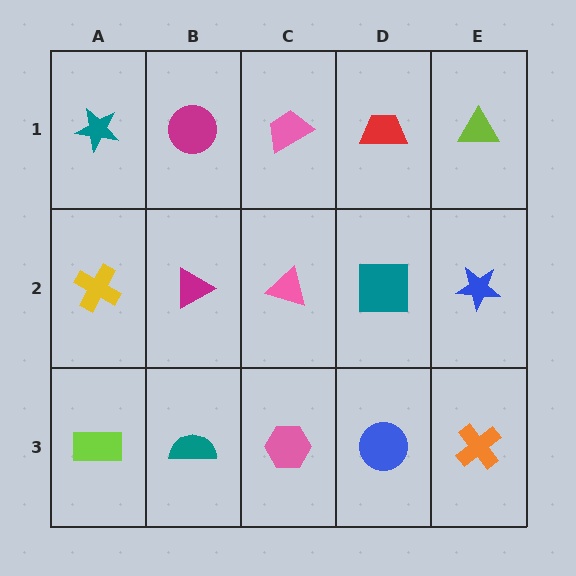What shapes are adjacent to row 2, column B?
A magenta circle (row 1, column B), a teal semicircle (row 3, column B), a yellow cross (row 2, column A), a pink triangle (row 2, column C).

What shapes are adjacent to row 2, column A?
A teal star (row 1, column A), a lime rectangle (row 3, column A), a magenta triangle (row 2, column B).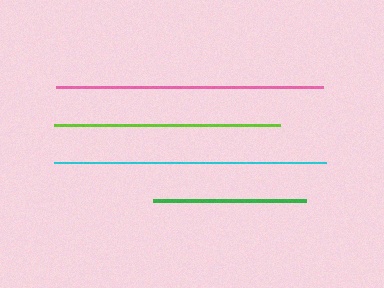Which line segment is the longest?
The cyan line is the longest at approximately 272 pixels.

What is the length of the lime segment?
The lime segment is approximately 227 pixels long.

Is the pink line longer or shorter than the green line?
The pink line is longer than the green line.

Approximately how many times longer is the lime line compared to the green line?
The lime line is approximately 1.5 times the length of the green line.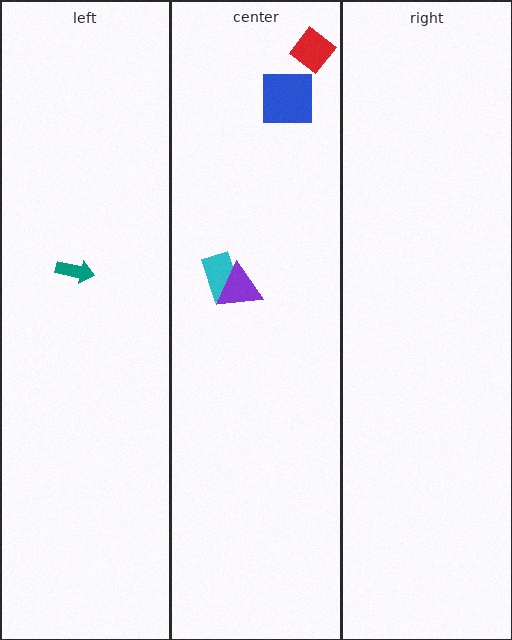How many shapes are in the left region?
1.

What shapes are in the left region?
The teal arrow.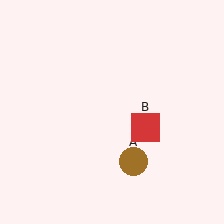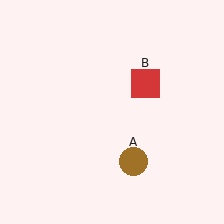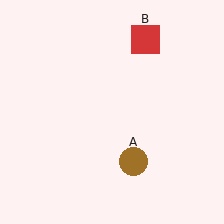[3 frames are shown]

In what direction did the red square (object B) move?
The red square (object B) moved up.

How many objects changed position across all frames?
1 object changed position: red square (object B).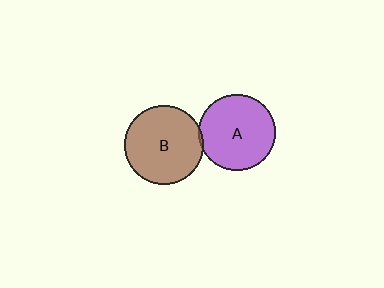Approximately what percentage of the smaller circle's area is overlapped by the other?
Approximately 5%.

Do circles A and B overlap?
Yes.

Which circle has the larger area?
Circle B (brown).